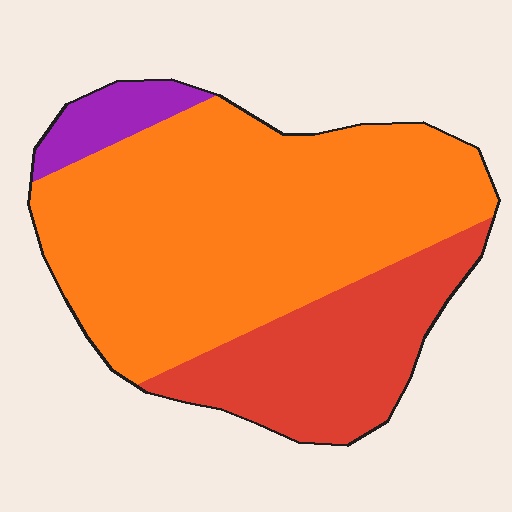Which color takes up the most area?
Orange, at roughly 65%.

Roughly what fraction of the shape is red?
Red takes up about one quarter (1/4) of the shape.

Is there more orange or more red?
Orange.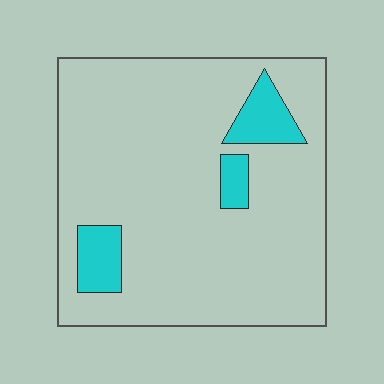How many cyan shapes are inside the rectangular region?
3.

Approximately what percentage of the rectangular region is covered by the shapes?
Approximately 10%.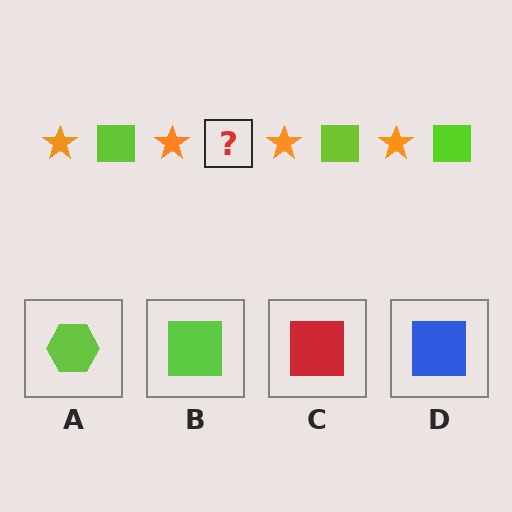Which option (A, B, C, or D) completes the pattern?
B.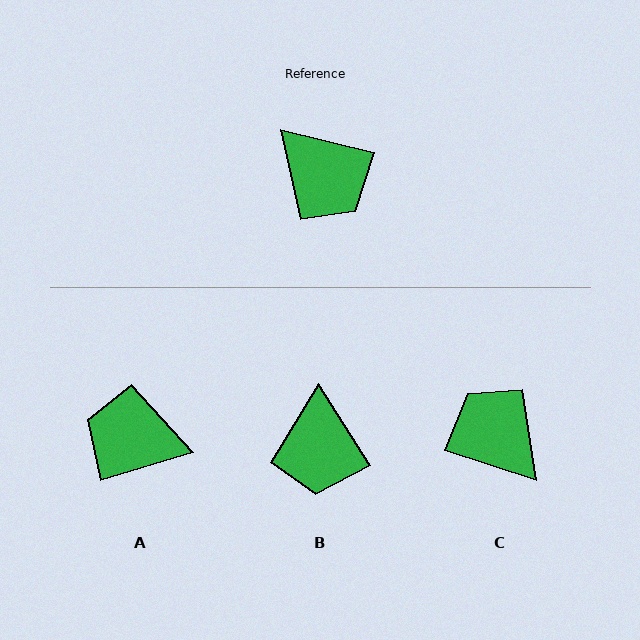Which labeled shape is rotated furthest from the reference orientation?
C, about 176 degrees away.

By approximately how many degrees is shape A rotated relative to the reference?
Approximately 150 degrees clockwise.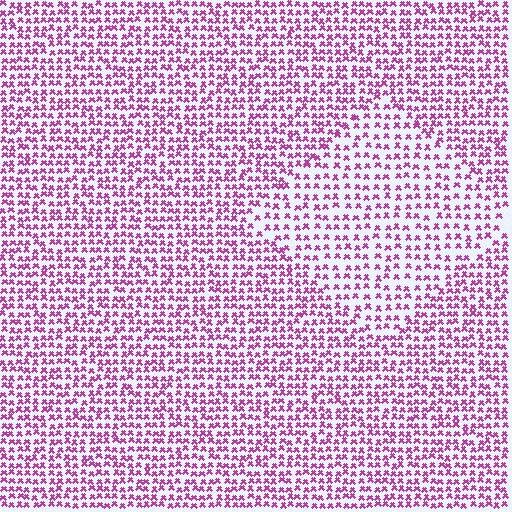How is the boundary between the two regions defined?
The boundary is defined by a change in element density (approximately 1.6x ratio). All elements are the same color, size, and shape.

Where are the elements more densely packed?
The elements are more densely packed outside the diamond boundary.